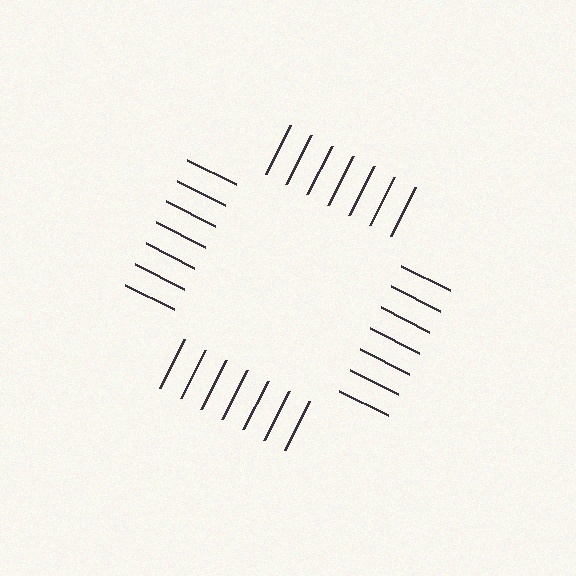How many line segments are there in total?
28 — 7 along each of the 4 edges.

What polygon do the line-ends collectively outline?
An illusory square — the line segments terminate on its edges but no continuous stroke is drawn.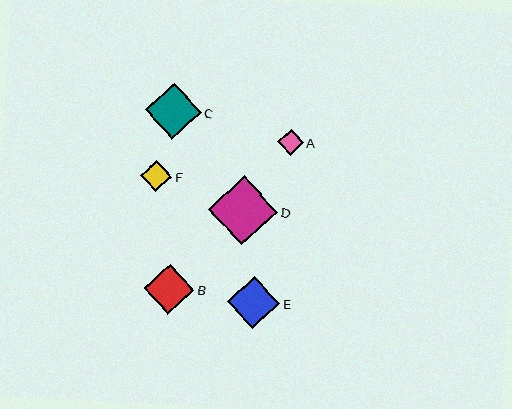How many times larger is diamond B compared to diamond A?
Diamond B is approximately 2.0 times the size of diamond A.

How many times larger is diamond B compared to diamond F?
Diamond B is approximately 1.6 times the size of diamond F.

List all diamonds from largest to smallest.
From largest to smallest: D, C, E, B, F, A.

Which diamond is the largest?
Diamond D is the largest with a size of approximately 69 pixels.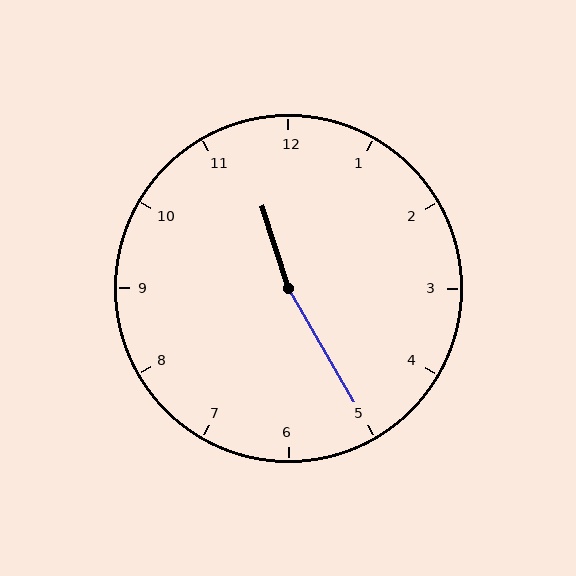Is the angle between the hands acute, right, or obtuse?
It is obtuse.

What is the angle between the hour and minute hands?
Approximately 168 degrees.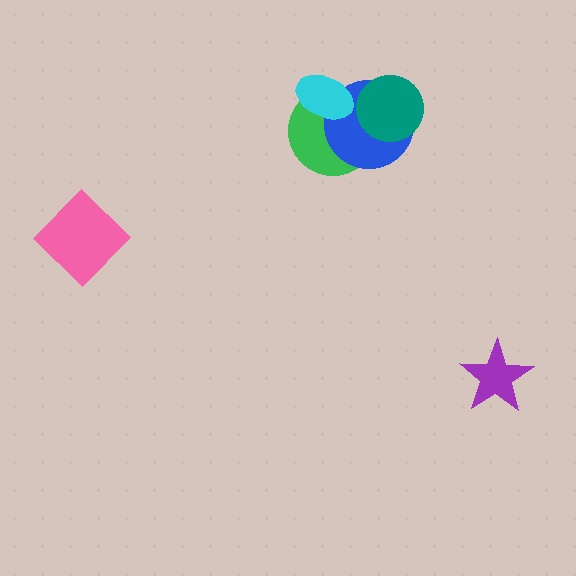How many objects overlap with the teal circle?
2 objects overlap with the teal circle.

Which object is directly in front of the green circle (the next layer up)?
The blue circle is directly in front of the green circle.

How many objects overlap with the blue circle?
3 objects overlap with the blue circle.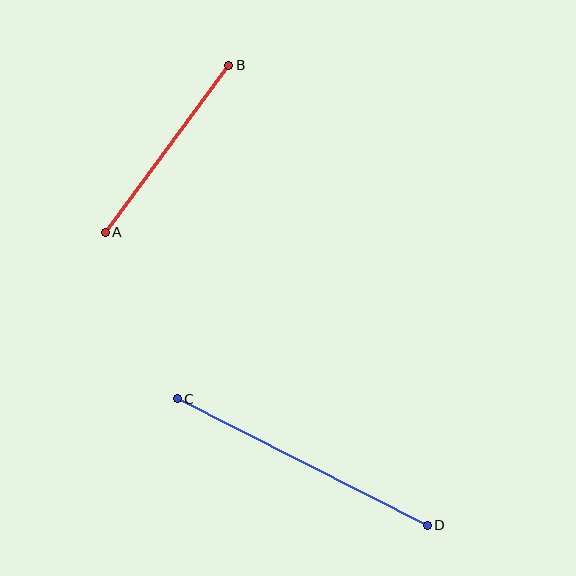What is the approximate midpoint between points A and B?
The midpoint is at approximately (167, 149) pixels.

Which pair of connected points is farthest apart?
Points C and D are farthest apart.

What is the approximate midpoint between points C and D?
The midpoint is at approximately (302, 462) pixels.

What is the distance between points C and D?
The distance is approximately 280 pixels.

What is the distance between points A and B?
The distance is approximately 208 pixels.